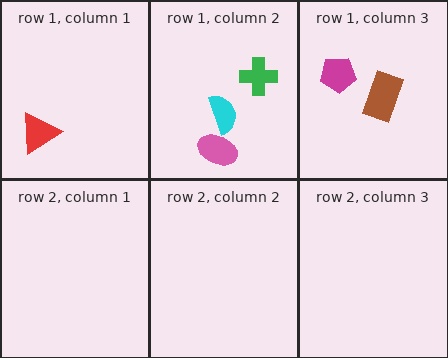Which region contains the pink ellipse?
The row 1, column 2 region.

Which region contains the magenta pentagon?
The row 1, column 3 region.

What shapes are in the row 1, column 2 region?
The pink ellipse, the green cross, the cyan semicircle.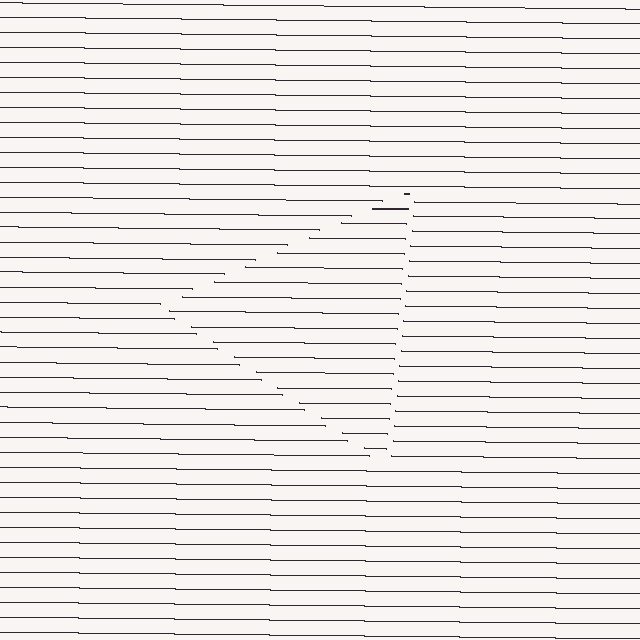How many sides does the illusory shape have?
3 sides — the line-ends trace a triangle.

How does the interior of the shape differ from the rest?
The interior of the shape contains the same grating, shifted by half a period — the contour is defined by the phase discontinuity where line-ends from the inner and outer gratings abut.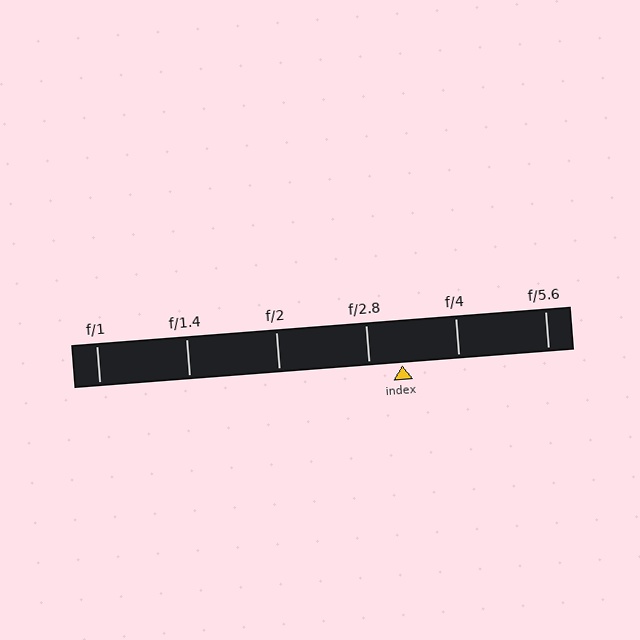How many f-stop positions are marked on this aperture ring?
There are 6 f-stop positions marked.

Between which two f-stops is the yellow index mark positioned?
The index mark is between f/2.8 and f/4.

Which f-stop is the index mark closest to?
The index mark is closest to f/2.8.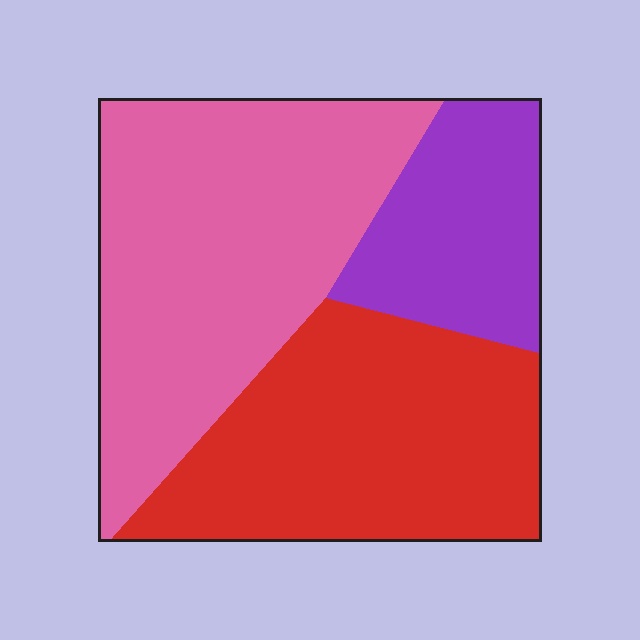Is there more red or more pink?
Pink.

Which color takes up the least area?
Purple, at roughly 20%.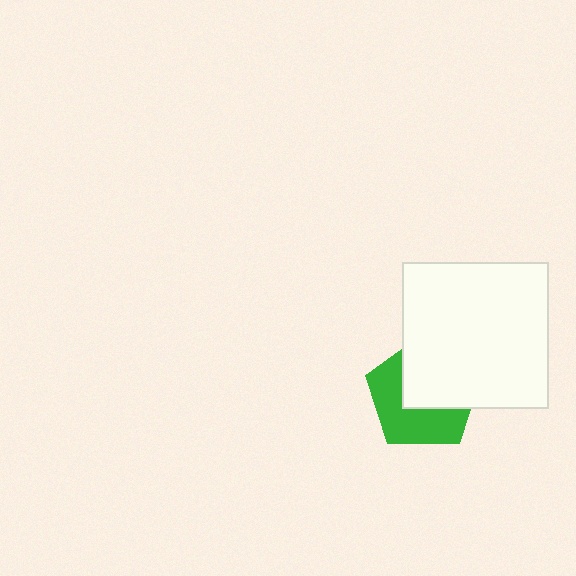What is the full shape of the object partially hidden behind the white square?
The partially hidden object is a green pentagon.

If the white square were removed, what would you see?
You would see the complete green pentagon.